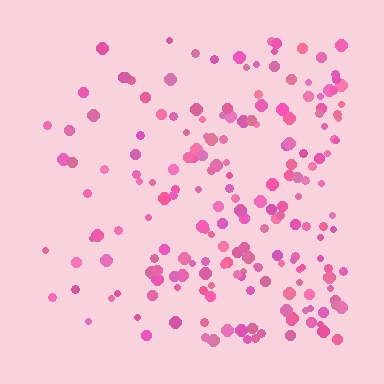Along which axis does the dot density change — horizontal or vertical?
Horizontal.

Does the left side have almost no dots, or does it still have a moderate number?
Still a moderate number, just noticeably fewer than the right.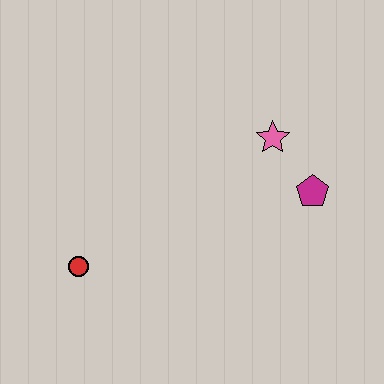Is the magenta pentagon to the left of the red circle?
No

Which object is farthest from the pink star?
The red circle is farthest from the pink star.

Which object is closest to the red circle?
The pink star is closest to the red circle.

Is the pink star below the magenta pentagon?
No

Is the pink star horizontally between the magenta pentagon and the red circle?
Yes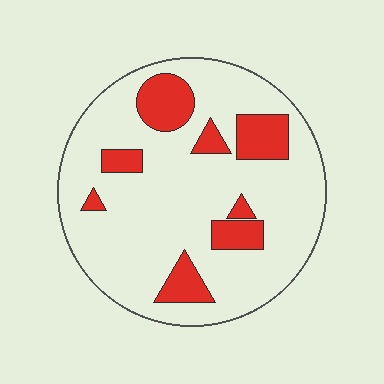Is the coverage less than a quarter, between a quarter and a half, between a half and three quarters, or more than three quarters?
Less than a quarter.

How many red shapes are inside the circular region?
8.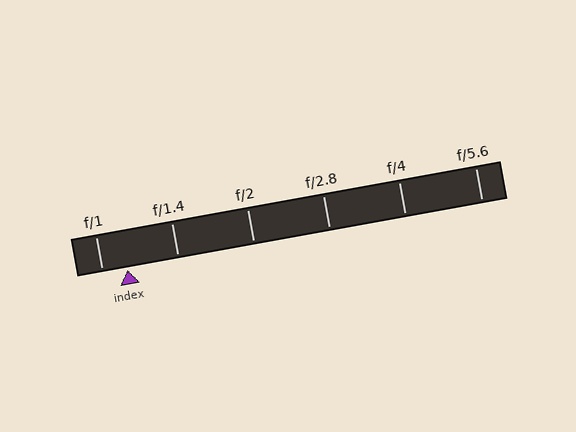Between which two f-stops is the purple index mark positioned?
The index mark is between f/1 and f/1.4.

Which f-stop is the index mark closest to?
The index mark is closest to f/1.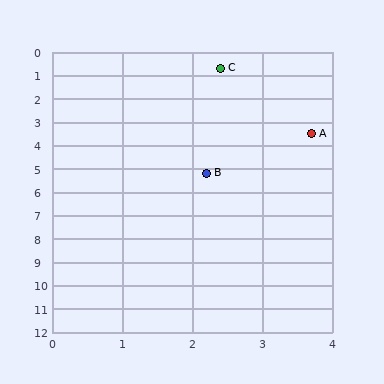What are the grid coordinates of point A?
Point A is at approximately (3.7, 3.5).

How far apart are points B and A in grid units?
Points B and A are about 2.3 grid units apart.